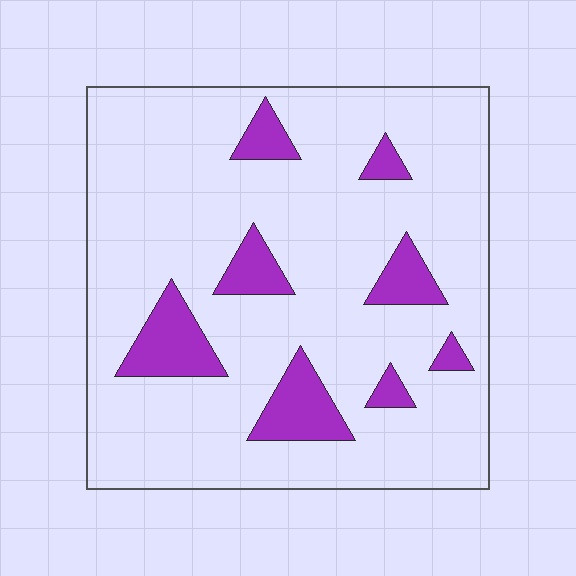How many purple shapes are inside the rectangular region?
8.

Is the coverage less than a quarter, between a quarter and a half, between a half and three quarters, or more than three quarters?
Less than a quarter.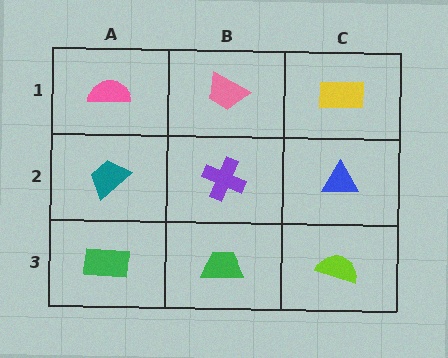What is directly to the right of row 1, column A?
A pink trapezoid.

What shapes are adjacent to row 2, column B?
A pink trapezoid (row 1, column B), a green trapezoid (row 3, column B), a teal trapezoid (row 2, column A), a blue triangle (row 2, column C).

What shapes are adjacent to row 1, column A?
A teal trapezoid (row 2, column A), a pink trapezoid (row 1, column B).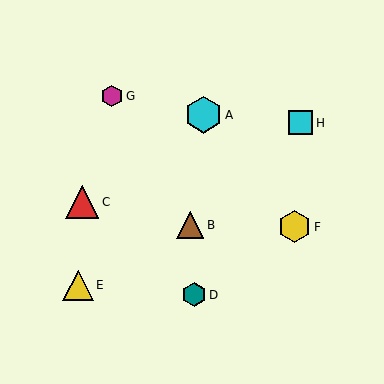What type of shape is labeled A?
Shape A is a cyan hexagon.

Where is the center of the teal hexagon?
The center of the teal hexagon is at (194, 295).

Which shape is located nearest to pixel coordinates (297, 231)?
The yellow hexagon (labeled F) at (295, 227) is nearest to that location.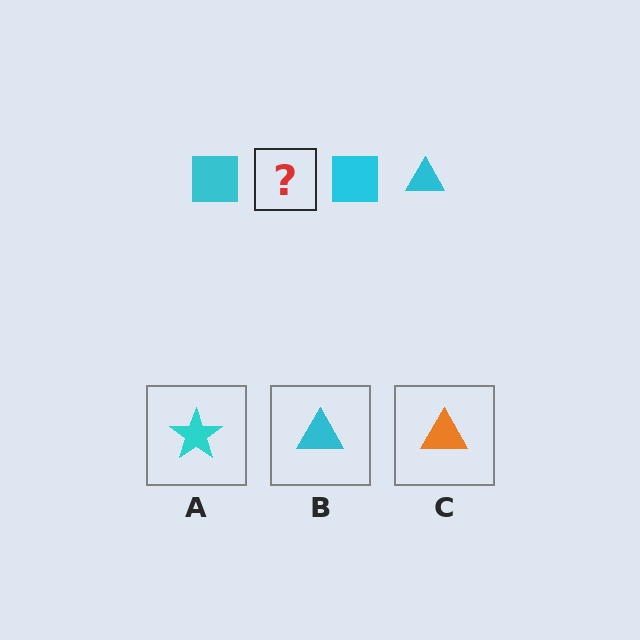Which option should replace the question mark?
Option B.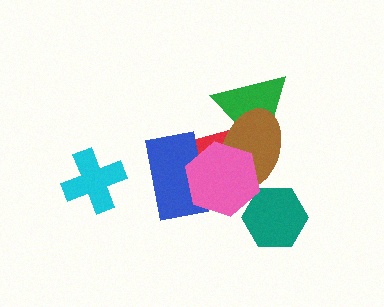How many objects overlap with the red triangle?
4 objects overlap with the red triangle.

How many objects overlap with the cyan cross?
0 objects overlap with the cyan cross.